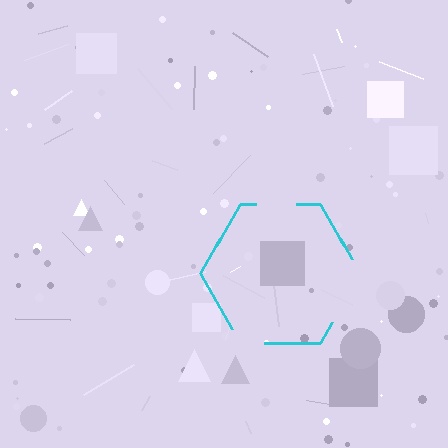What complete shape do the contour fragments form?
The contour fragments form a hexagon.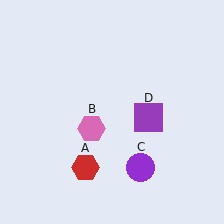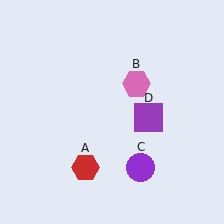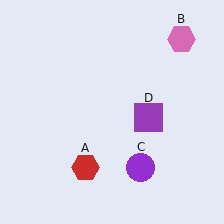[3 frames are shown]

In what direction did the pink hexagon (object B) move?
The pink hexagon (object B) moved up and to the right.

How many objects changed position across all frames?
1 object changed position: pink hexagon (object B).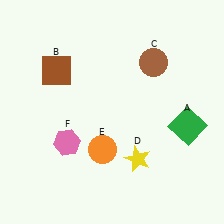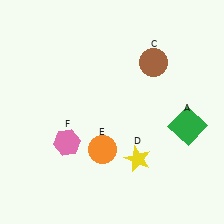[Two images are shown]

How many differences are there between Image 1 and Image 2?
There is 1 difference between the two images.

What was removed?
The brown square (B) was removed in Image 2.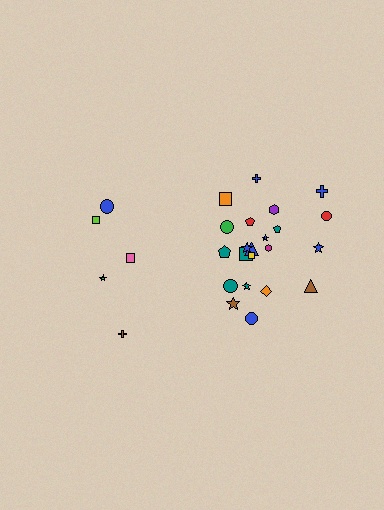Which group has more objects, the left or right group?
The right group.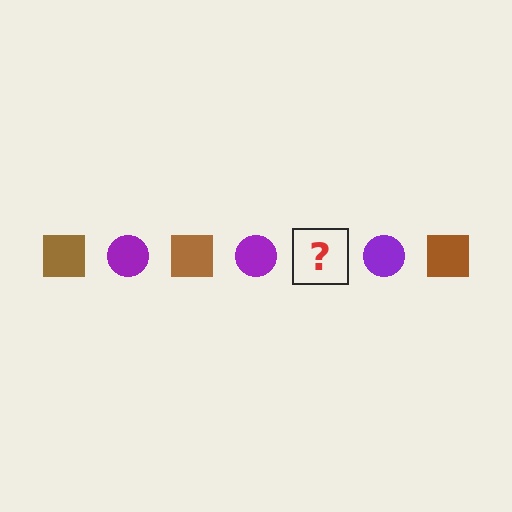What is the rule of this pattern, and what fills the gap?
The rule is that the pattern alternates between brown square and purple circle. The gap should be filled with a brown square.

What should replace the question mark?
The question mark should be replaced with a brown square.